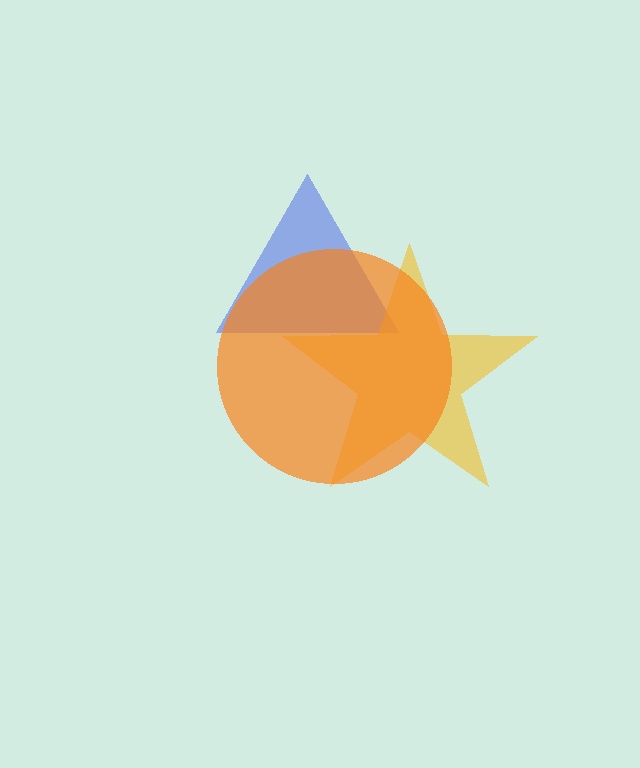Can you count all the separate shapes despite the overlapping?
Yes, there are 3 separate shapes.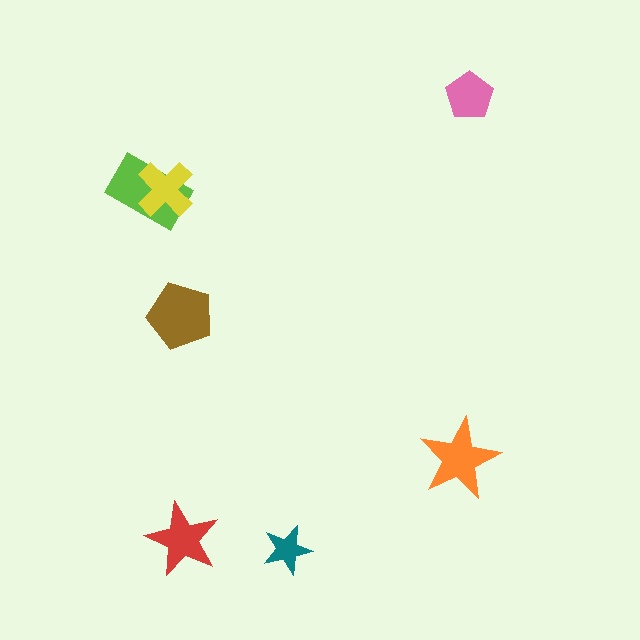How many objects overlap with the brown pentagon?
0 objects overlap with the brown pentagon.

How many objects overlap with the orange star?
0 objects overlap with the orange star.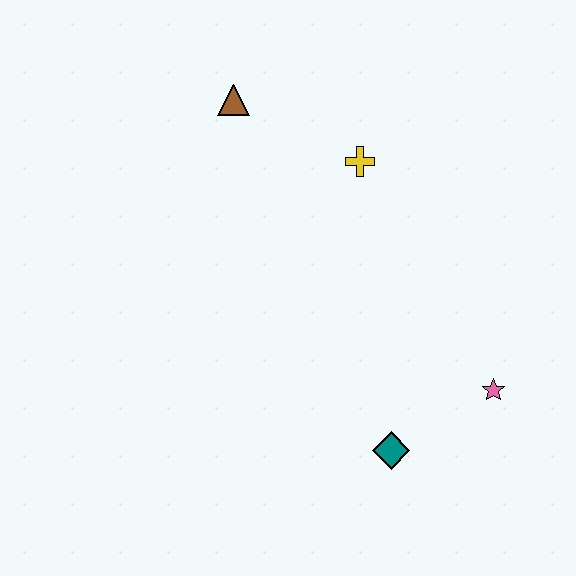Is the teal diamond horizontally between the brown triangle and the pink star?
Yes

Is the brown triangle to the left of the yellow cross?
Yes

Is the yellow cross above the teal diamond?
Yes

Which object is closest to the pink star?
The teal diamond is closest to the pink star.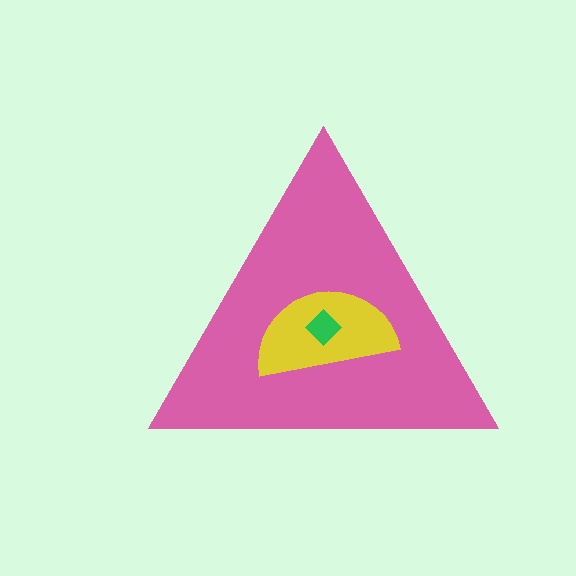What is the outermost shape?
The pink triangle.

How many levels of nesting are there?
3.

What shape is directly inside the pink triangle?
The yellow semicircle.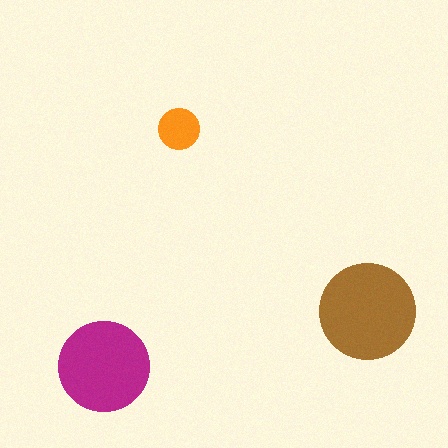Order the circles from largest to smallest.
the brown one, the magenta one, the orange one.